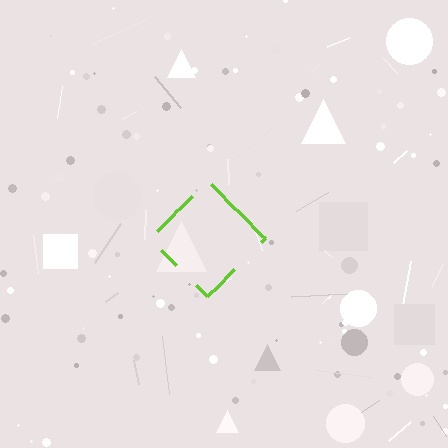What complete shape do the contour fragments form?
The contour fragments form a diamond.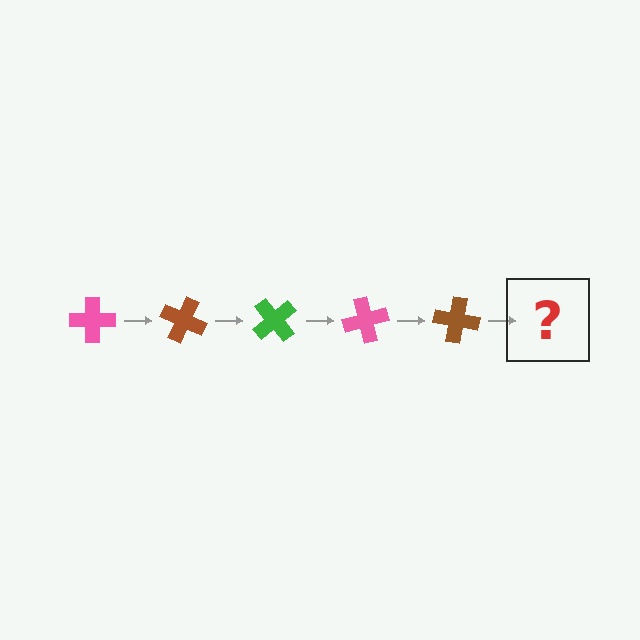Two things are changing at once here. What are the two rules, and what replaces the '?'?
The two rules are that it rotates 25 degrees each step and the color cycles through pink, brown, and green. The '?' should be a green cross, rotated 125 degrees from the start.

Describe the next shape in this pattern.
It should be a green cross, rotated 125 degrees from the start.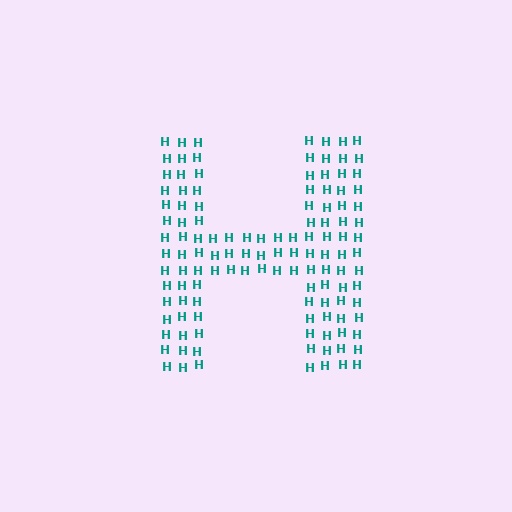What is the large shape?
The large shape is the letter H.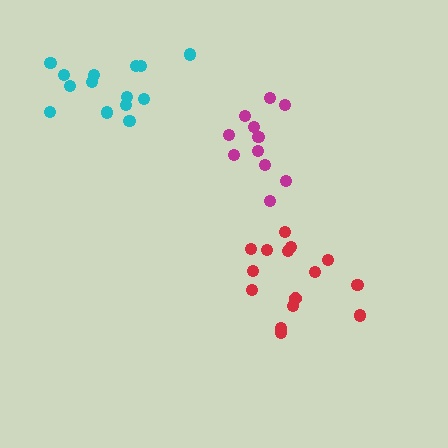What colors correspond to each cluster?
The clusters are colored: cyan, magenta, red.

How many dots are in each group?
Group 1: 14 dots, Group 2: 11 dots, Group 3: 15 dots (40 total).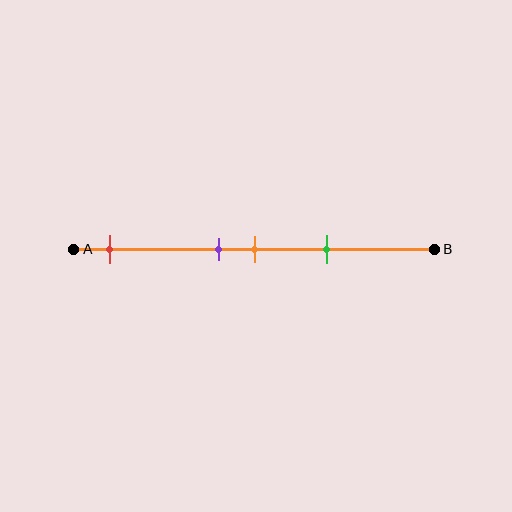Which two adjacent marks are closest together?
The purple and orange marks are the closest adjacent pair.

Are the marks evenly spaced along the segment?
No, the marks are not evenly spaced.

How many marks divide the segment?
There are 4 marks dividing the segment.